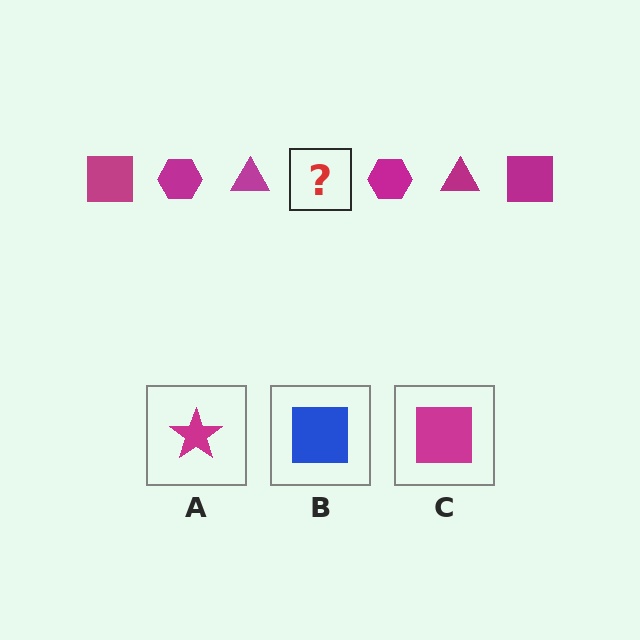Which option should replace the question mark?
Option C.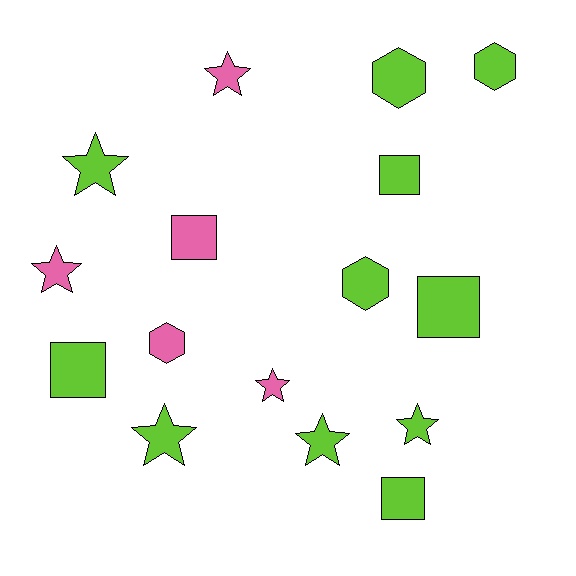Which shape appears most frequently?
Star, with 7 objects.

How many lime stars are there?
There are 4 lime stars.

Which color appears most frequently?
Lime, with 11 objects.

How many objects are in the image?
There are 16 objects.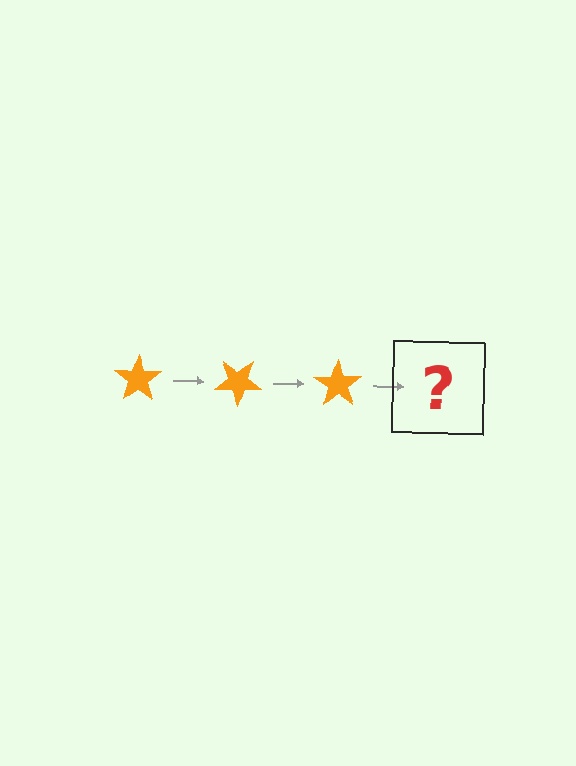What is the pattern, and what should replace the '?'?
The pattern is that the star rotates 35 degrees each step. The '?' should be an orange star rotated 105 degrees.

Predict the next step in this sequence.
The next step is an orange star rotated 105 degrees.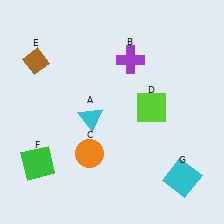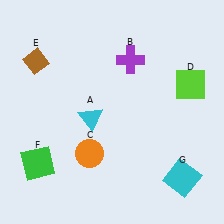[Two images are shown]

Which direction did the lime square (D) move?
The lime square (D) moved right.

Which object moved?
The lime square (D) moved right.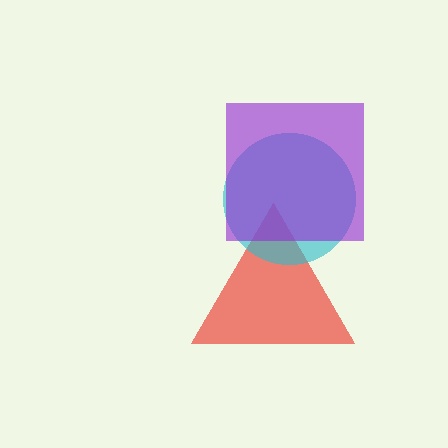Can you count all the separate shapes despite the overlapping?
Yes, there are 3 separate shapes.